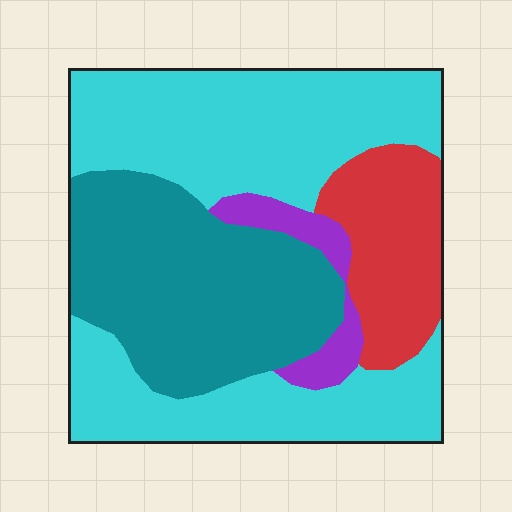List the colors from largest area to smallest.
From largest to smallest: cyan, teal, red, purple.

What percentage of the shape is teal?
Teal covers about 30% of the shape.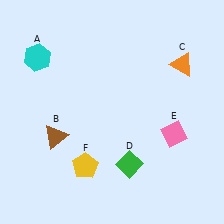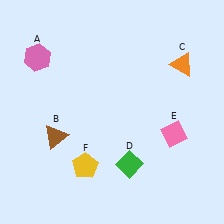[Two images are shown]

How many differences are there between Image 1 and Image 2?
There is 1 difference between the two images.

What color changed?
The hexagon (A) changed from cyan in Image 1 to pink in Image 2.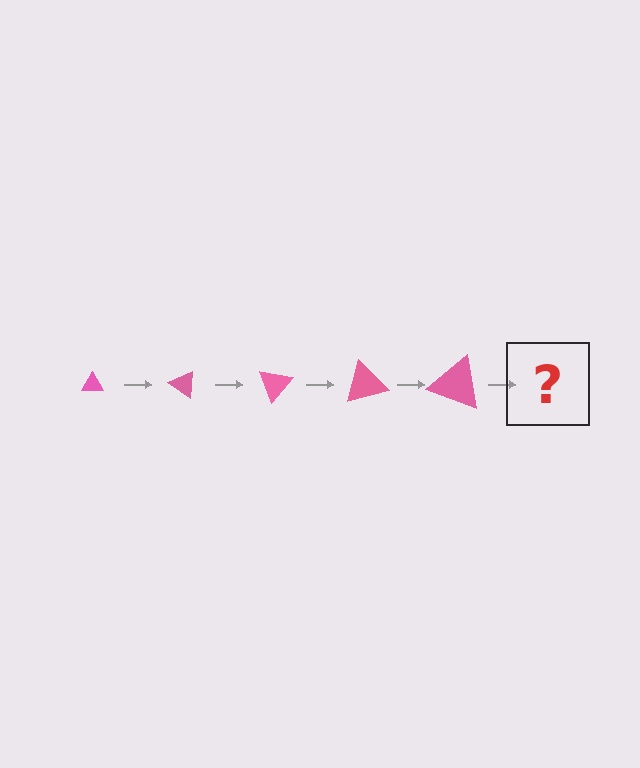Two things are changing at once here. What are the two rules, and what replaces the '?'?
The two rules are that the triangle grows larger each step and it rotates 35 degrees each step. The '?' should be a triangle, larger than the previous one and rotated 175 degrees from the start.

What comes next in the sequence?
The next element should be a triangle, larger than the previous one and rotated 175 degrees from the start.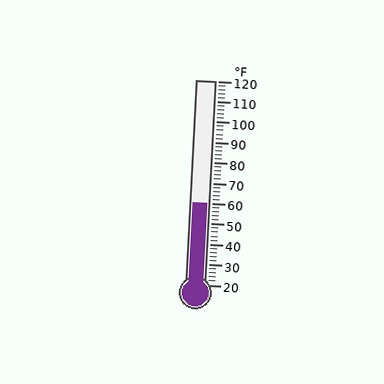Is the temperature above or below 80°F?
The temperature is below 80°F.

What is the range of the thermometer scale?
The thermometer scale ranges from 20°F to 120°F.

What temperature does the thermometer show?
The thermometer shows approximately 60°F.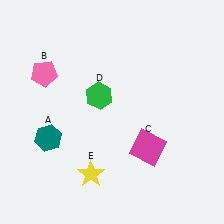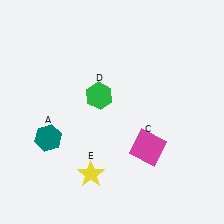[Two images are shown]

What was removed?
The pink pentagon (B) was removed in Image 2.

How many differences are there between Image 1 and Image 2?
There is 1 difference between the two images.